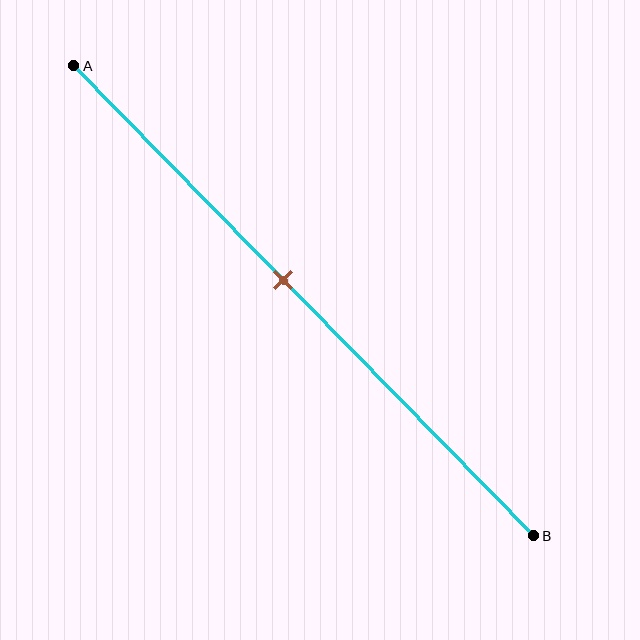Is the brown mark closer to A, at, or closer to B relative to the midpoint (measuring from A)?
The brown mark is closer to point A than the midpoint of segment AB.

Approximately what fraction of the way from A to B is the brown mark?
The brown mark is approximately 45% of the way from A to B.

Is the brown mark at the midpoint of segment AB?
No, the mark is at about 45% from A, not at the 50% midpoint.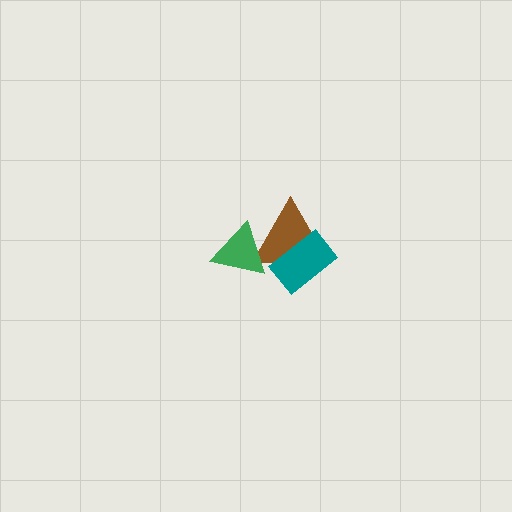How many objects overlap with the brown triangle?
2 objects overlap with the brown triangle.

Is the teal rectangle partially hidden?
No, no other shape covers it.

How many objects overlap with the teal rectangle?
1 object overlaps with the teal rectangle.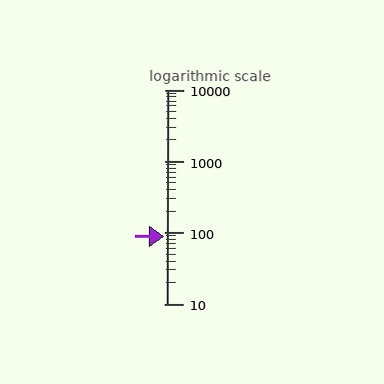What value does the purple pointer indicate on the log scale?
The pointer indicates approximately 88.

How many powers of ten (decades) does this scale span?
The scale spans 3 decades, from 10 to 10000.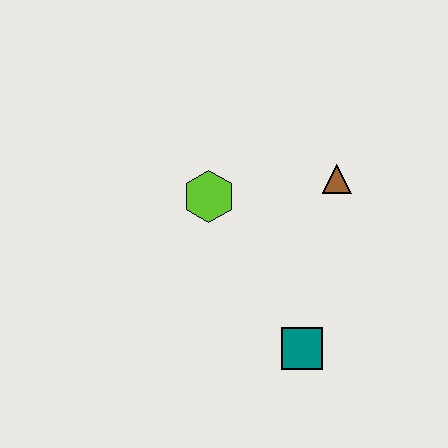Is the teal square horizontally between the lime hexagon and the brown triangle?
Yes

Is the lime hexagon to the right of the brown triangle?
No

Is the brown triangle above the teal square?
Yes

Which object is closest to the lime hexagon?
The brown triangle is closest to the lime hexagon.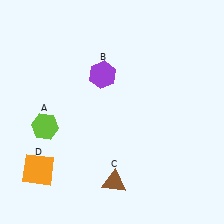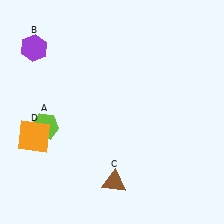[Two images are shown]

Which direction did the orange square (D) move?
The orange square (D) moved up.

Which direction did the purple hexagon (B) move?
The purple hexagon (B) moved left.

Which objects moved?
The objects that moved are: the purple hexagon (B), the orange square (D).